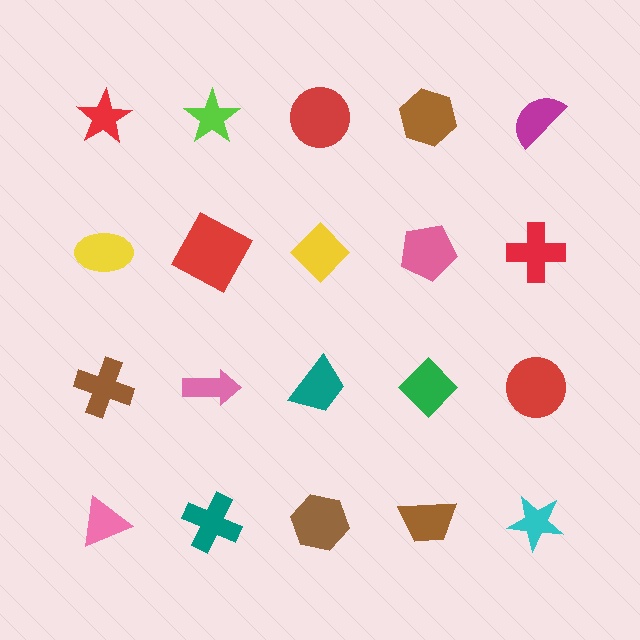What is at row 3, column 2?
A pink arrow.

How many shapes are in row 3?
5 shapes.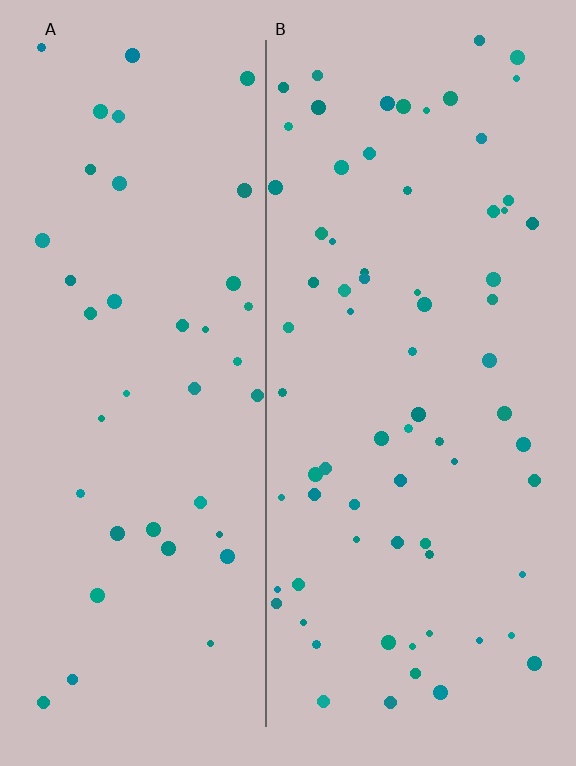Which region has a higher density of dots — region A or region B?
B (the right).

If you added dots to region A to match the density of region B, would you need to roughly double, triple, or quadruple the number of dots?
Approximately double.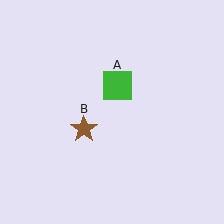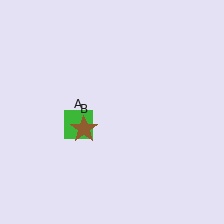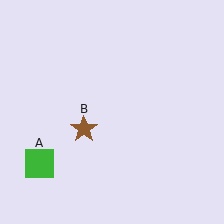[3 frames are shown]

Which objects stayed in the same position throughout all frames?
Brown star (object B) remained stationary.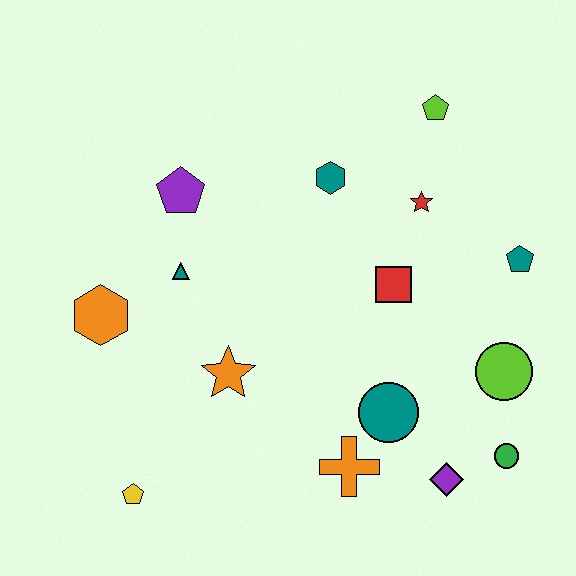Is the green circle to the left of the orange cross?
No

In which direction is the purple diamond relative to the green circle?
The purple diamond is to the left of the green circle.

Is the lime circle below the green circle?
No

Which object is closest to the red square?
The red star is closest to the red square.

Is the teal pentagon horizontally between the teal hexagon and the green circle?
No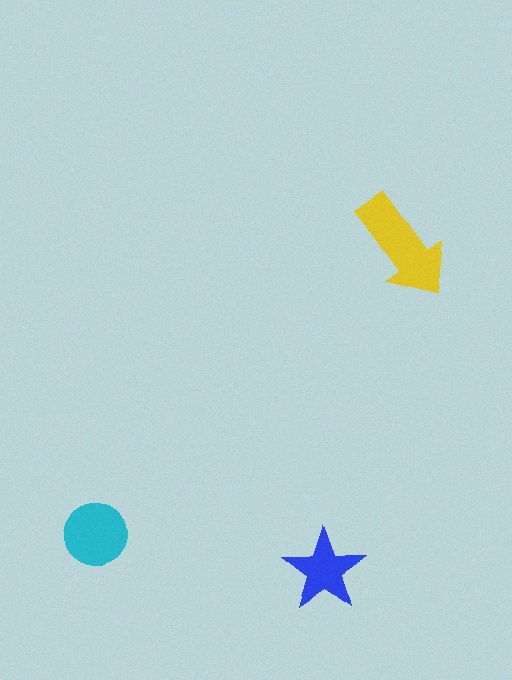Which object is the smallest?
The blue star.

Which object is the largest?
The yellow arrow.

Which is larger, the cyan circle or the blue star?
The cyan circle.